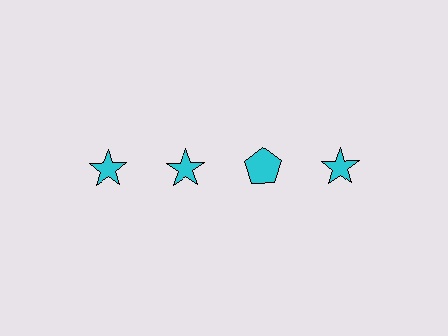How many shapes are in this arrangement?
There are 4 shapes arranged in a grid pattern.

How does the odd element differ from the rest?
It has a different shape: pentagon instead of star.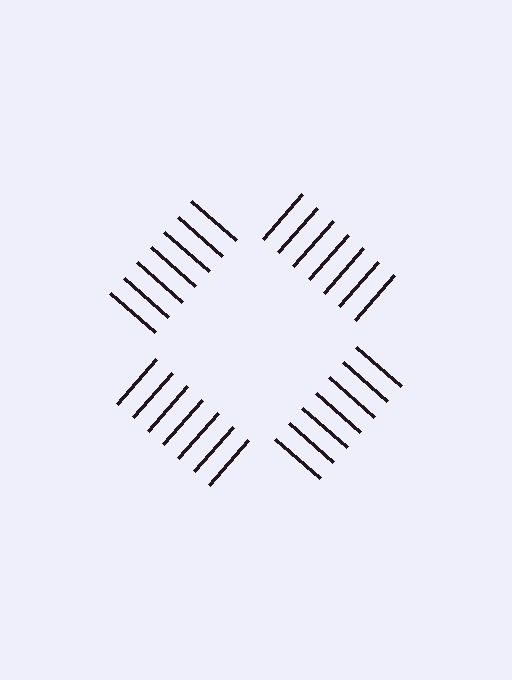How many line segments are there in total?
28 — 7 along each of the 4 edges.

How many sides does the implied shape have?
4 sides — the line-ends trace a square.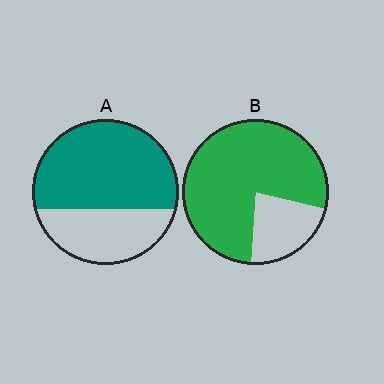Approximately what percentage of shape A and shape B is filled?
A is approximately 65% and B is approximately 80%.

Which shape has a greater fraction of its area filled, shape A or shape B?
Shape B.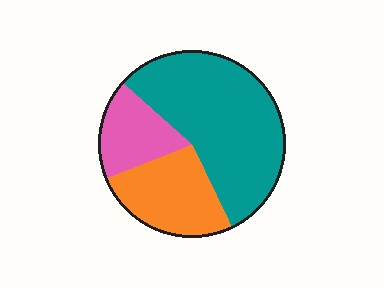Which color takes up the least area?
Pink, at roughly 20%.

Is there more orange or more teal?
Teal.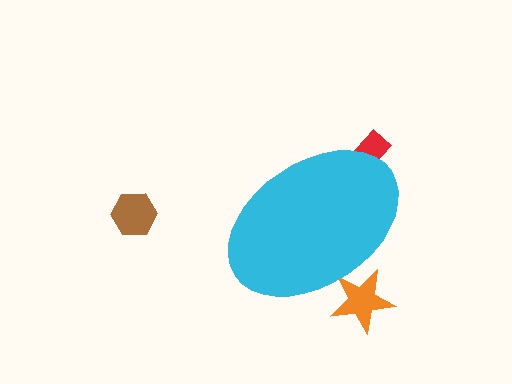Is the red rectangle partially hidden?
Yes, the red rectangle is partially hidden behind the cyan ellipse.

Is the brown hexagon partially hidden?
No, the brown hexagon is fully visible.